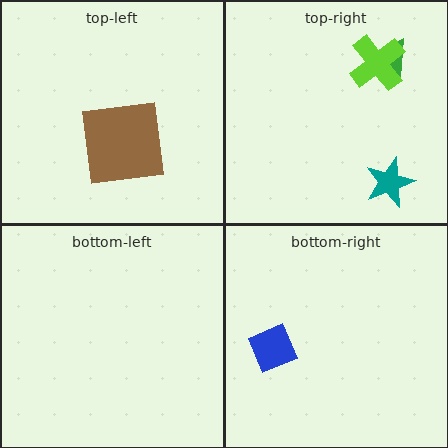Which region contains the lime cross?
The top-right region.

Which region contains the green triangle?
The top-right region.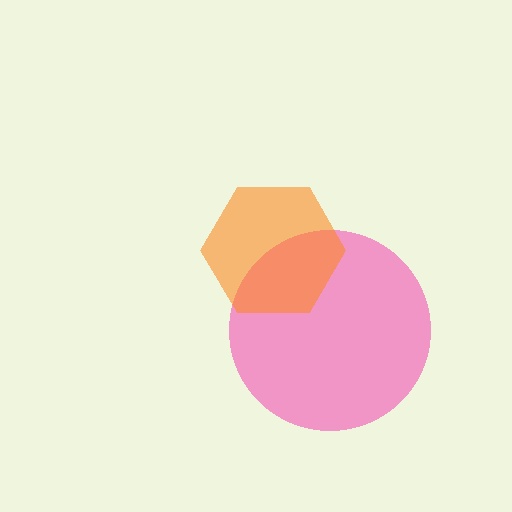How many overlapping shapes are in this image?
There are 2 overlapping shapes in the image.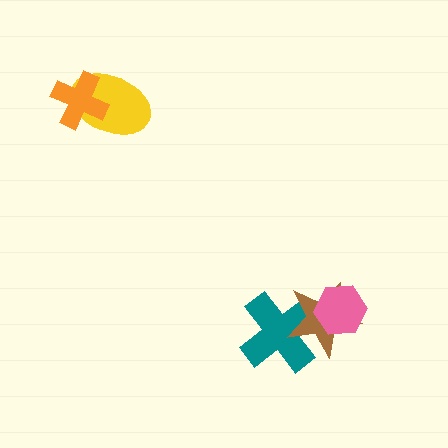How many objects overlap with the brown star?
2 objects overlap with the brown star.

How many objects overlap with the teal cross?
1 object overlaps with the teal cross.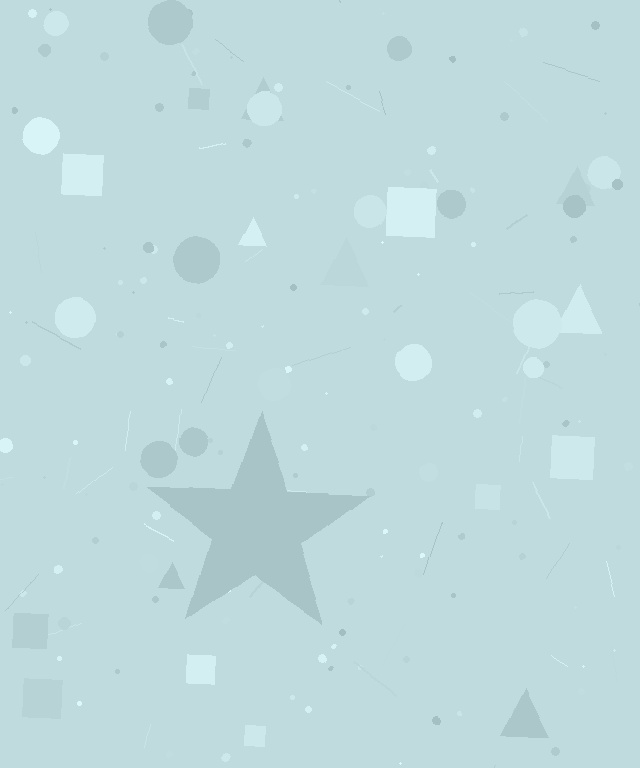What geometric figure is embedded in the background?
A star is embedded in the background.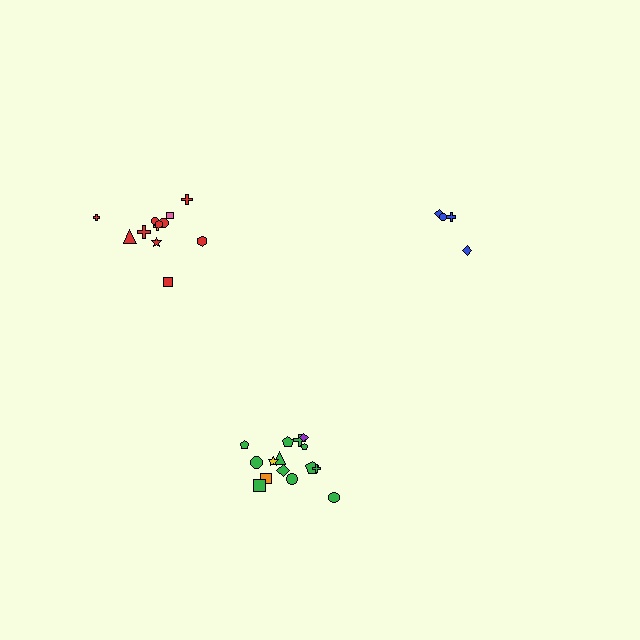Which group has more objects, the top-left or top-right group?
The top-left group.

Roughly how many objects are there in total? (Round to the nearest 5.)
Roughly 30 objects in total.